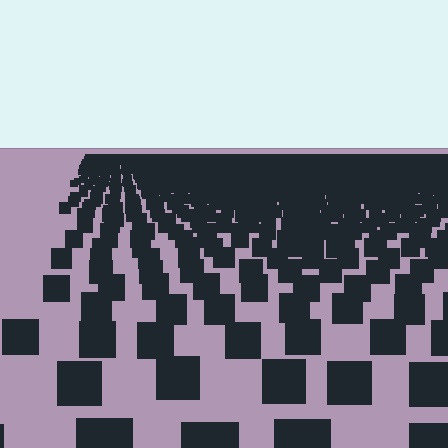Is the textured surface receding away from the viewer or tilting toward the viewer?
The surface is receding away from the viewer. Texture elements get smaller and denser toward the top.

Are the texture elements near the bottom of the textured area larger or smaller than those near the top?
Larger. Near the bottom, elements are closer to the viewer and appear at a bigger on-screen size.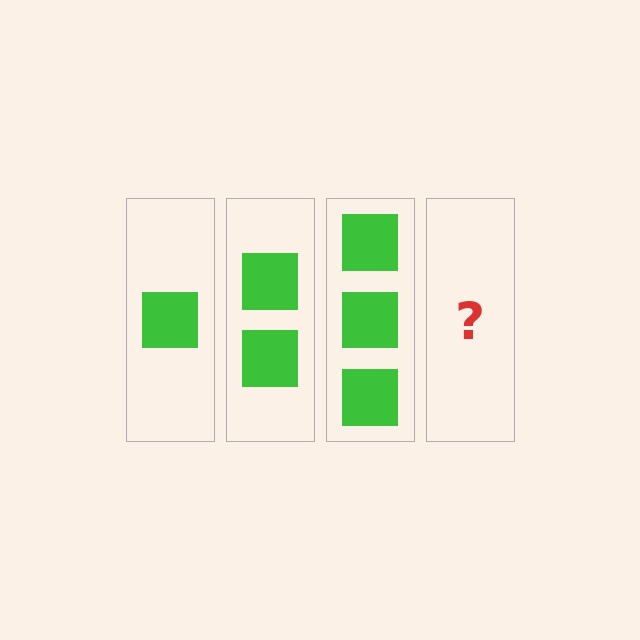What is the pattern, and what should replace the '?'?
The pattern is that each step adds one more square. The '?' should be 4 squares.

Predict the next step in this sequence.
The next step is 4 squares.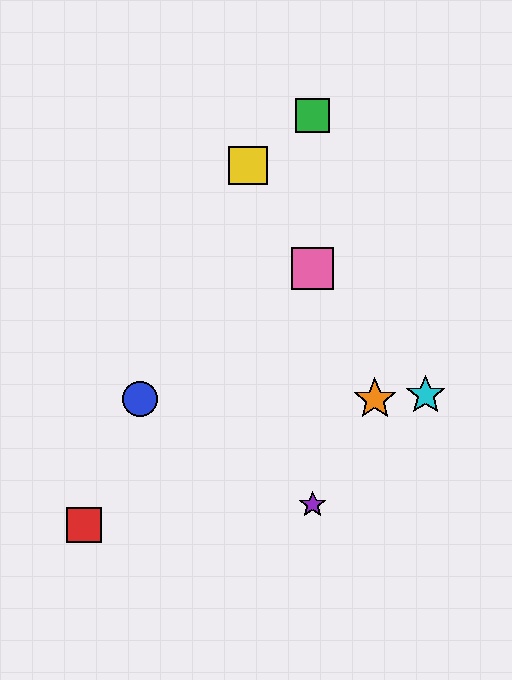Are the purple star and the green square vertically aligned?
Yes, both are at x≈313.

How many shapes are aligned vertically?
3 shapes (the green square, the purple star, the pink square) are aligned vertically.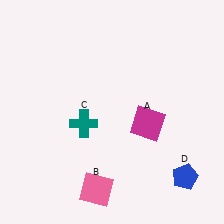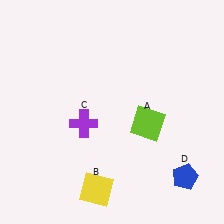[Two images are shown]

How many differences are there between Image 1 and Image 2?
There are 3 differences between the two images.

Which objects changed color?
A changed from magenta to lime. B changed from pink to yellow. C changed from teal to purple.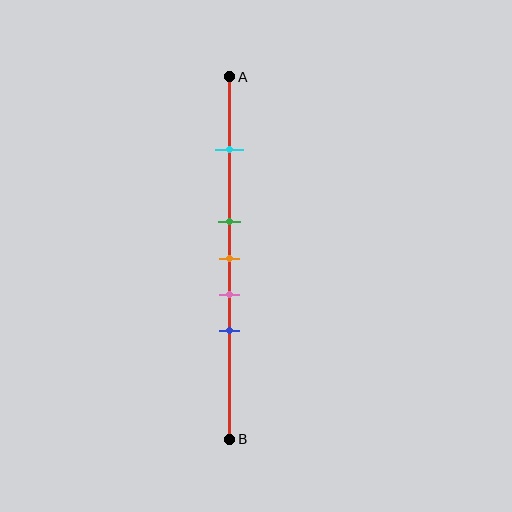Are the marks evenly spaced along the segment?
No, the marks are not evenly spaced.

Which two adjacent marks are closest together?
The green and orange marks are the closest adjacent pair.